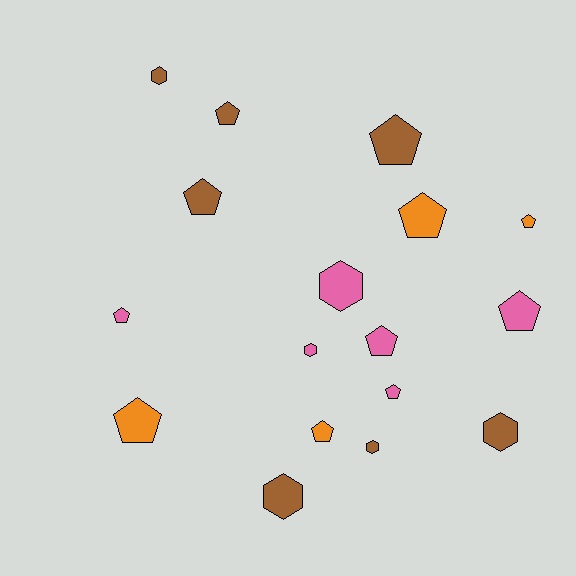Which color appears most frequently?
Brown, with 7 objects.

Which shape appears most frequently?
Pentagon, with 11 objects.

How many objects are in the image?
There are 17 objects.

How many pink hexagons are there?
There are 2 pink hexagons.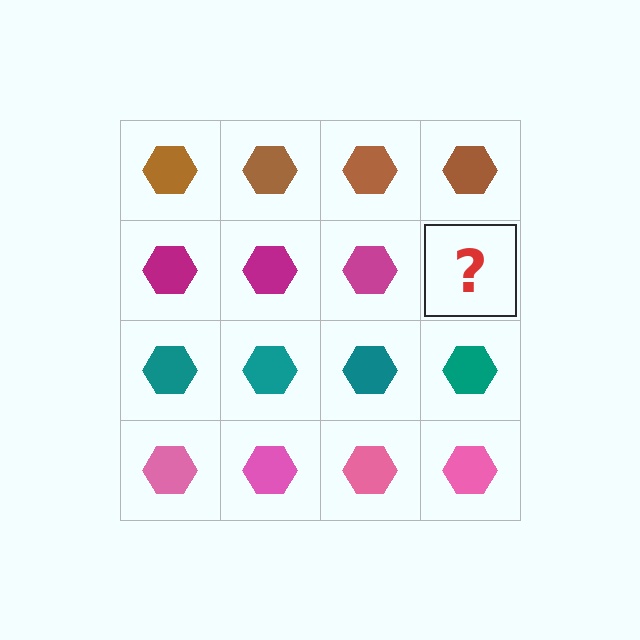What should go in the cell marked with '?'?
The missing cell should contain a magenta hexagon.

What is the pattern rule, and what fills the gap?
The rule is that each row has a consistent color. The gap should be filled with a magenta hexagon.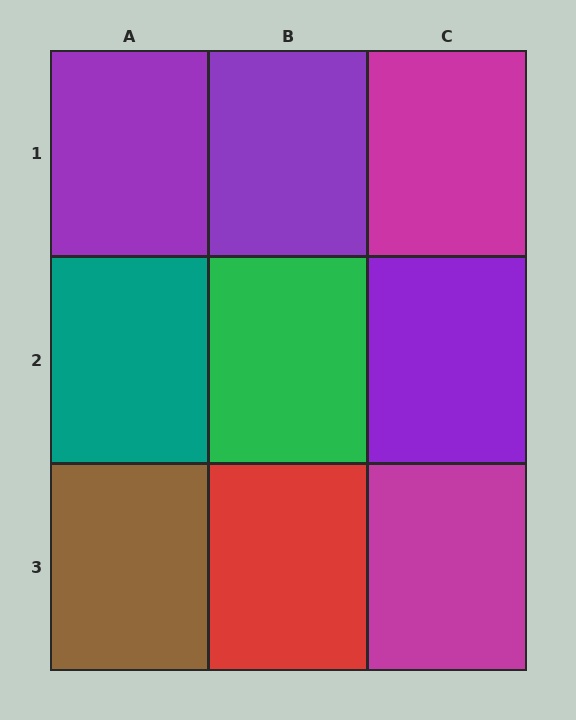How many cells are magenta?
2 cells are magenta.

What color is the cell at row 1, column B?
Purple.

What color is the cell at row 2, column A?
Teal.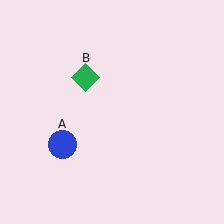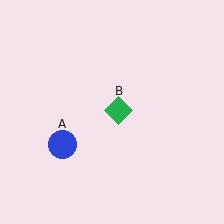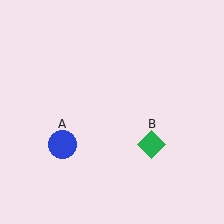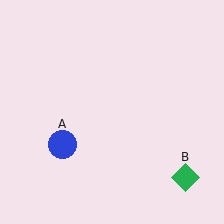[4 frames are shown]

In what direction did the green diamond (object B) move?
The green diamond (object B) moved down and to the right.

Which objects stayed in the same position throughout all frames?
Blue circle (object A) remained stationary.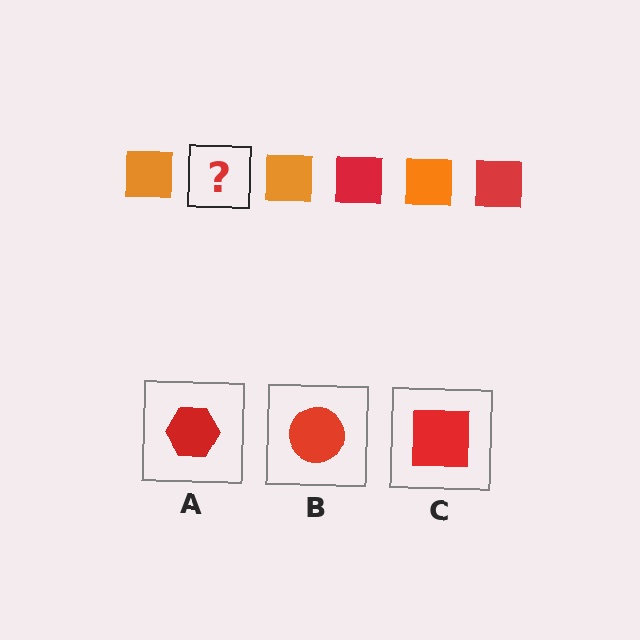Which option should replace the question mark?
Option C.